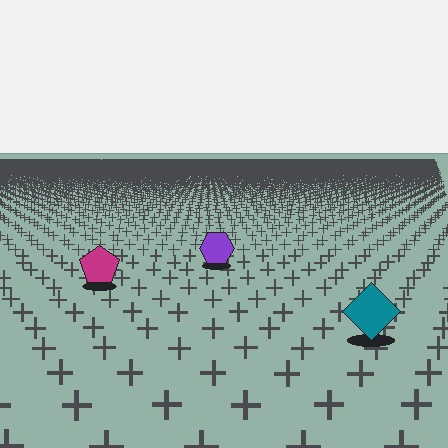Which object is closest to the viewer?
The teal diamond is closest. The texture marks near it are larger and more spread out.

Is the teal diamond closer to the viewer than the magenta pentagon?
Yes. The teal diamond is closer — you can tell from the texture gradient: the ground texture is coarser near it.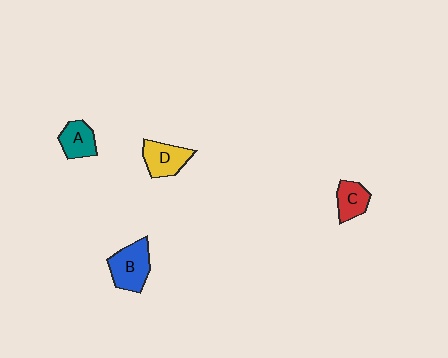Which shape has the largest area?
Shape B (blue).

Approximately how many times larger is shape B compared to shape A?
Approximately 1.5 times.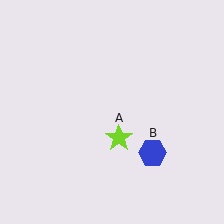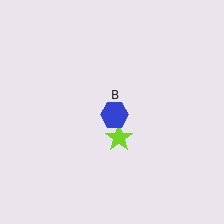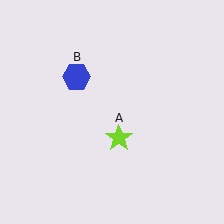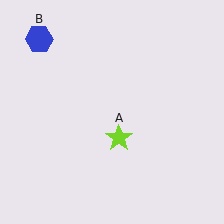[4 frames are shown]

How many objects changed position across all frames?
1 object changed position: blue hexagon (object B).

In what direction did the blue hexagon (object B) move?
The blue hexagon (object B) moved up and to the left.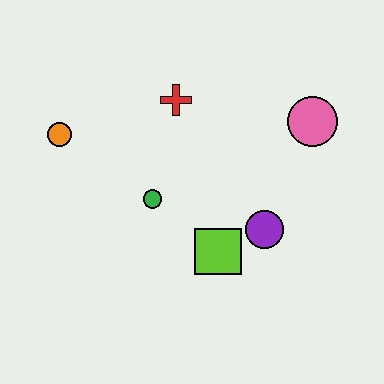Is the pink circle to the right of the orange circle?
Yes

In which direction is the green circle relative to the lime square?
The green circle is to the left of the lime square.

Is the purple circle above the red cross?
No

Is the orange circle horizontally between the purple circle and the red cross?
No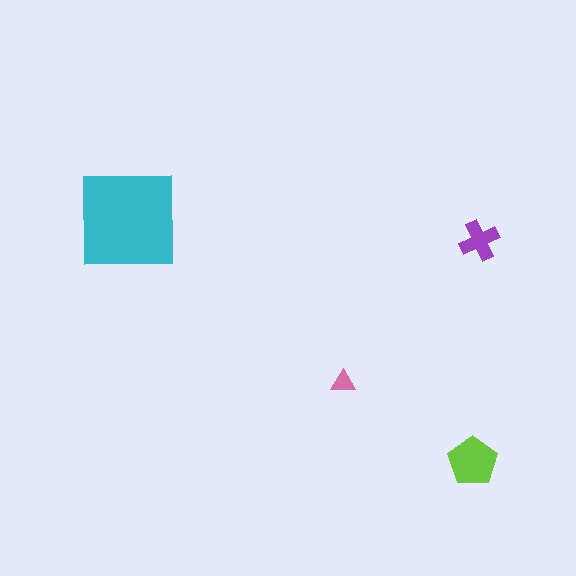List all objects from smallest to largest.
The pink triangle, the purple cross, the lime pentagon, the cyan square.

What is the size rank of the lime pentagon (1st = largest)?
2nd.